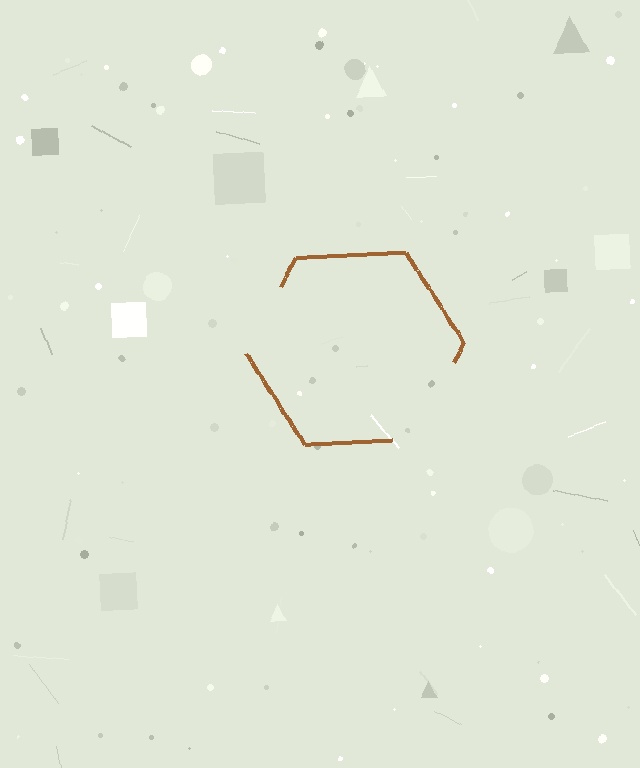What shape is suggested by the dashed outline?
The dashed outline suggests a hexagon.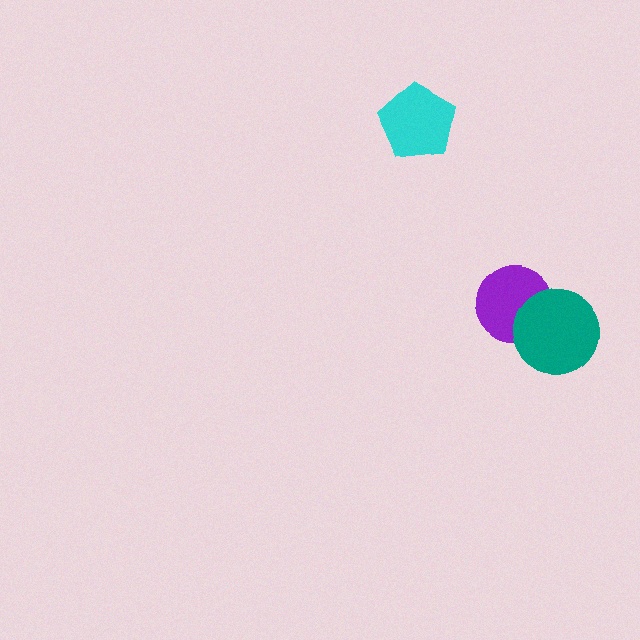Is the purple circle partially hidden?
Yes, it is partially covered by another shape.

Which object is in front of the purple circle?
The teal circle is in front of the purple circle.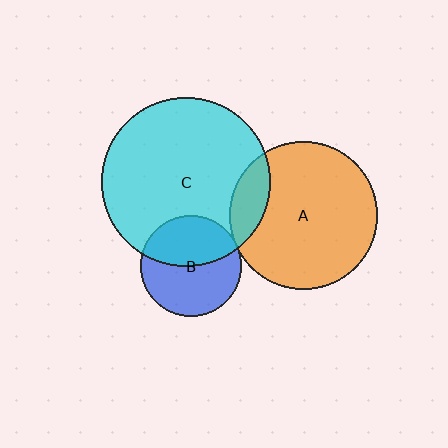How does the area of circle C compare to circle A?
Approximately 1.3 times.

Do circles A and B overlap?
Yes.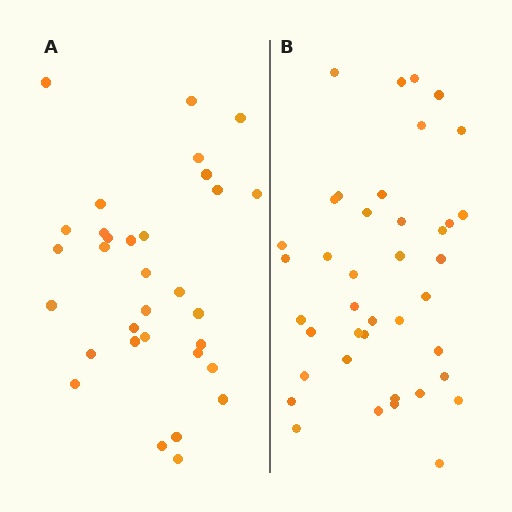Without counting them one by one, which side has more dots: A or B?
Region B (the right region) has more dots.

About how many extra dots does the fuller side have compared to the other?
Region B has roughly 8 or so more dots than region A.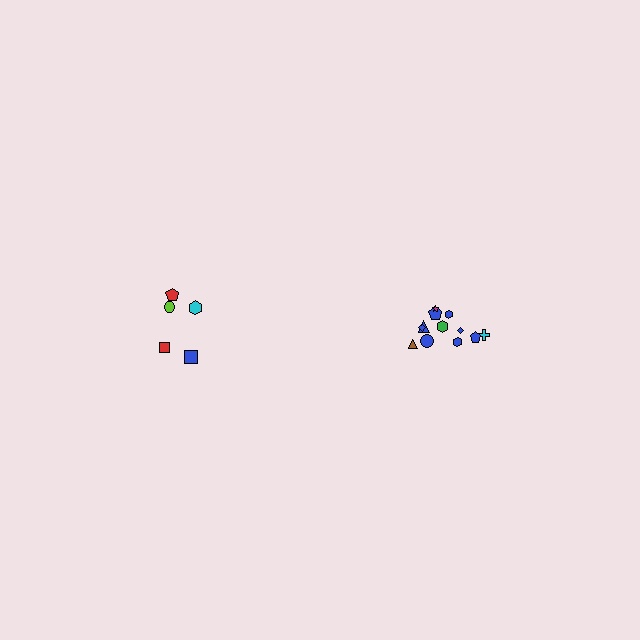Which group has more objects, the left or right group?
The right group.